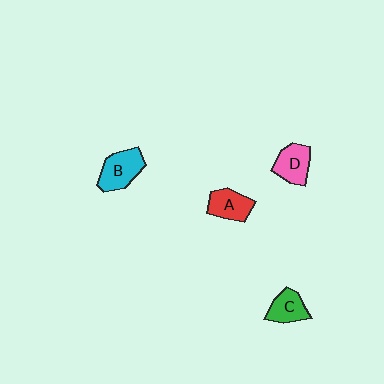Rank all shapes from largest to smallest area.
From largest to smallest: B (cyan), D (pink), A (red), C (green).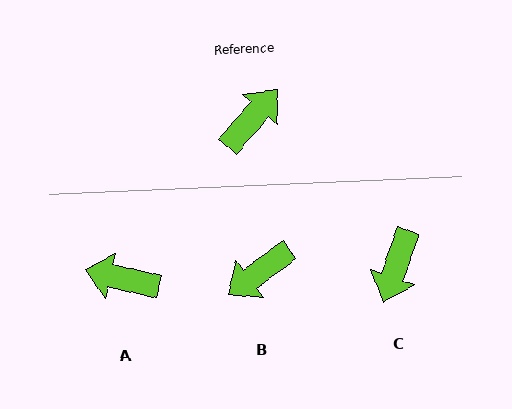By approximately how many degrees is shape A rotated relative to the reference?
Approximately 118 degrees counter-clockwise.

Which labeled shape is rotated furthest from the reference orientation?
B, about 167 degrees away.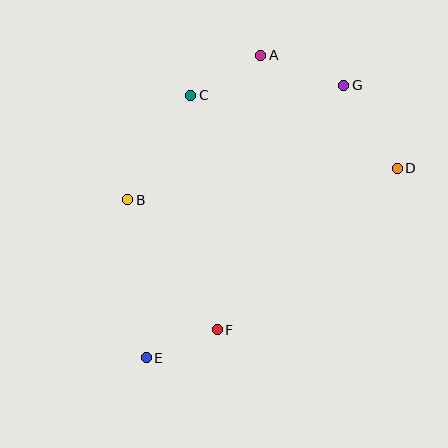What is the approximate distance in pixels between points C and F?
The distance between C and F is approximately 236 pixels.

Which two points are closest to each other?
Points E and F are closest to each other.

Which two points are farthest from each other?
Points E and G are farthest from each other.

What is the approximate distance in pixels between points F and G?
The distance between F and G is approximately 275 pixels.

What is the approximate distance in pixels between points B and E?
The distance between B and E is approximately 159 pixels.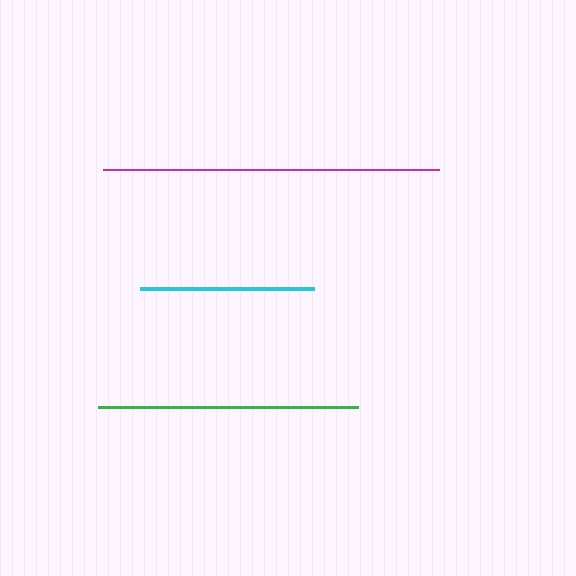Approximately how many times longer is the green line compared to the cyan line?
The green line is approximately 1.5 times the length of the cyan line.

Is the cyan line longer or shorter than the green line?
The green line is longer than the cyan line.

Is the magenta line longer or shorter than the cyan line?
The magenta line is longer than the cyan line.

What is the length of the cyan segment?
The cyan segment is approximately 175 pixels long.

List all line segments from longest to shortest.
From longest to shortest: magenta, green, cyan.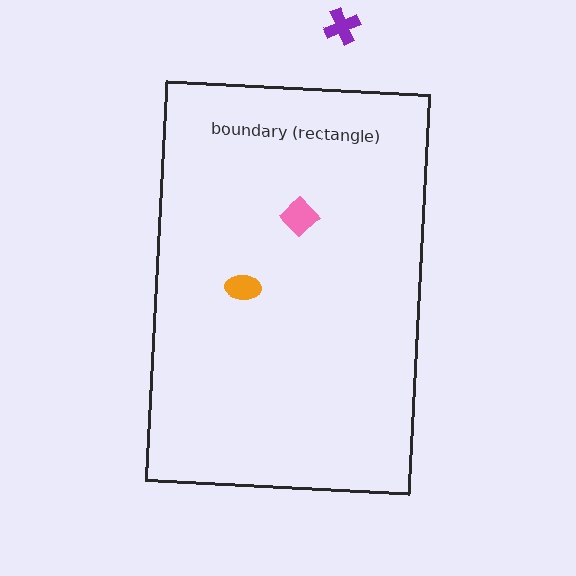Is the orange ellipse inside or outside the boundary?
Inside.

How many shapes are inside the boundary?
2 inside, 1 outside.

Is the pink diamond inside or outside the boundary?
Inside.